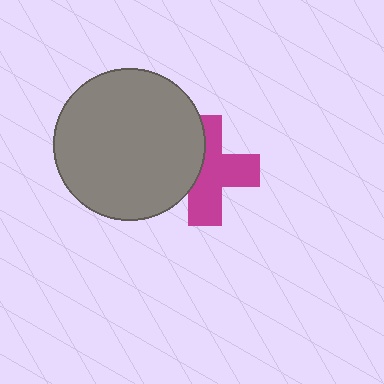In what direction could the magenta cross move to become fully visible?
The magenta cross could move right. That would shift it out from behind the gray circle entirely.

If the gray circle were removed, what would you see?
You would see the complete magenta cross.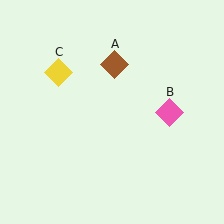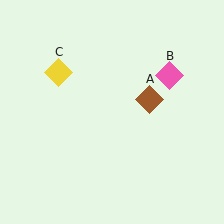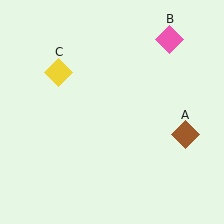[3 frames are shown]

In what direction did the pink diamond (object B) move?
The pink diamond (object B) moved up.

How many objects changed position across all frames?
2 objects changed position: brown diamond (object A), pink diamond (object B).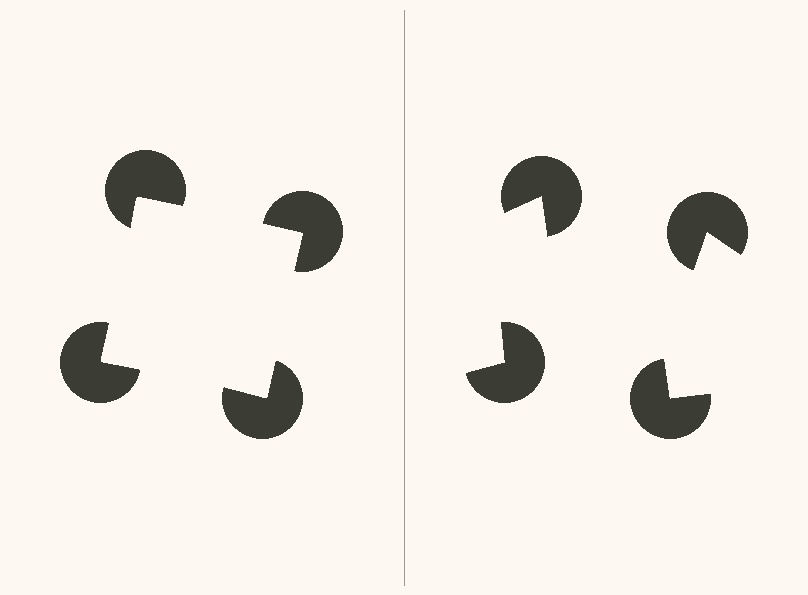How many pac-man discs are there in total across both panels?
8 — 4 on each side.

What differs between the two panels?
The pac-man discs are positioned identically on both sides; only the wedge orientations differ. On the left they align to a square; on the right they are misaligned.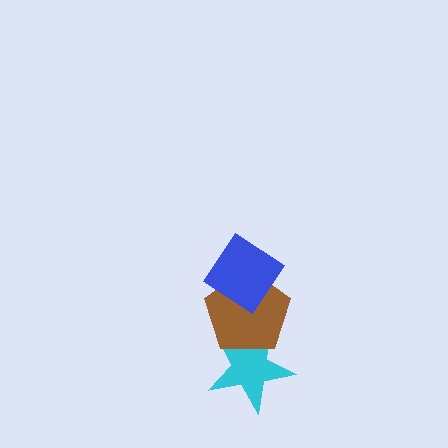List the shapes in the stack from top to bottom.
From top to bottom: the blue diamond, the brown pentagon, the cyan star.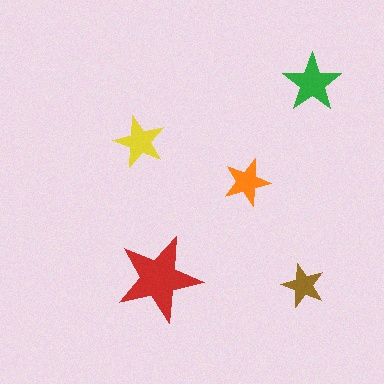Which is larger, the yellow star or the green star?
The green one.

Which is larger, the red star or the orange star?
The red one.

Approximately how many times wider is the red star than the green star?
About 1.5 times wider.